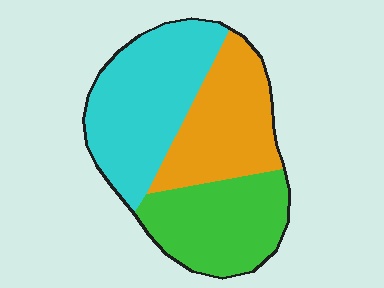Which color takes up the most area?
Cyan, at roughly 40%.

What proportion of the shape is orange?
Orange takes up between a quarter and a half of the shape.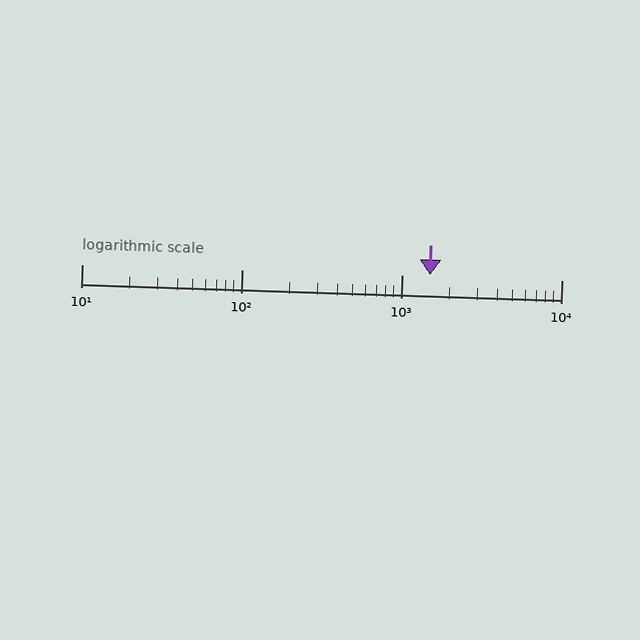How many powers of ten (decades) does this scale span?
The scale spans 3 decades, from 10 to 10000.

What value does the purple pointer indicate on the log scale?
The pointer indicates approximately 1500.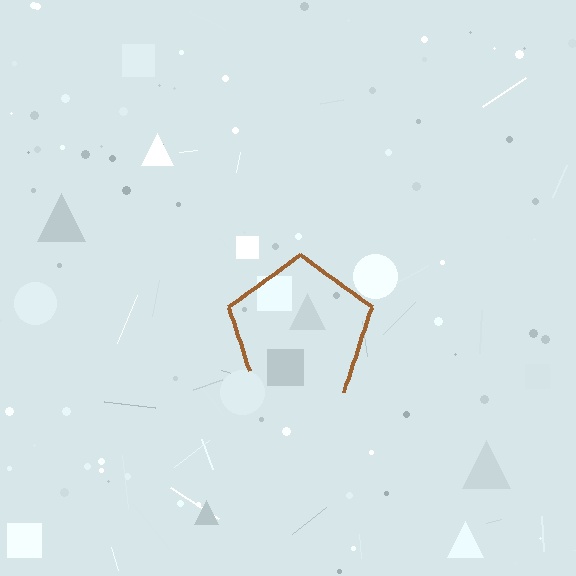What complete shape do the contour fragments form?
The contour fragments form a pentagon.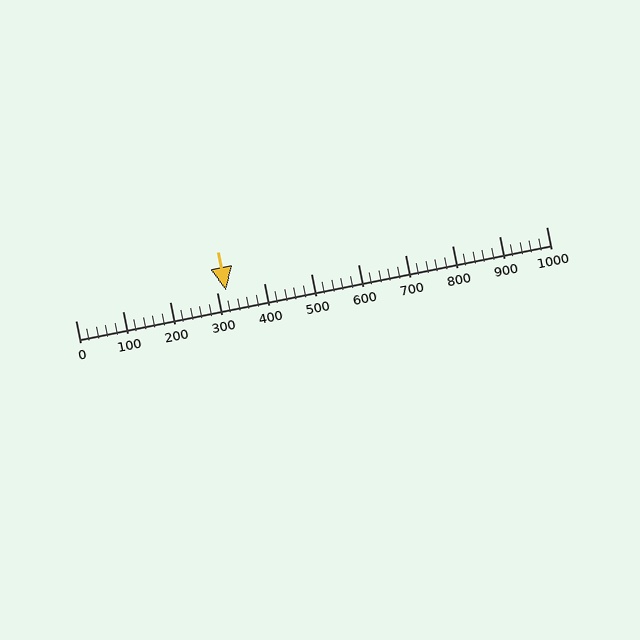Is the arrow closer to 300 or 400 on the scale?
The arrow is closer to 300.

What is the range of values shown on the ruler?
The ruler shows values from 0 to 1000.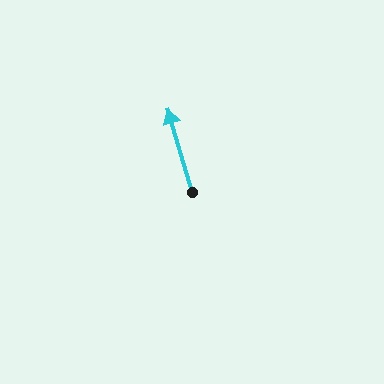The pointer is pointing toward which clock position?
Roughly 11 o'clock.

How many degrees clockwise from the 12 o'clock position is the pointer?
Approximately 344 degrees.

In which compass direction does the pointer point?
North.